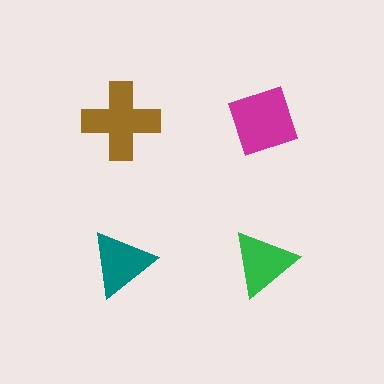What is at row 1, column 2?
A magenta diamond.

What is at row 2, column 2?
A green triangle.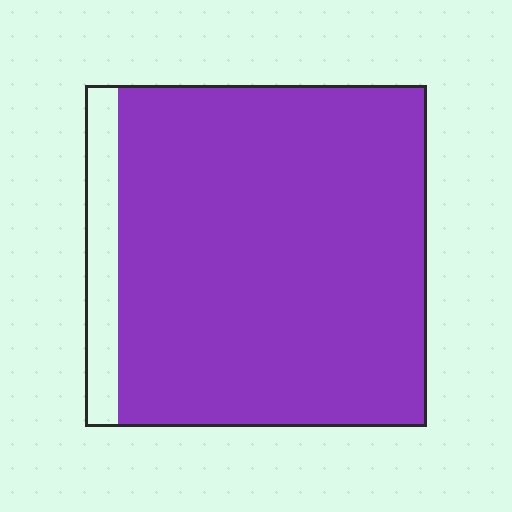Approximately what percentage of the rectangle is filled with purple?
Approximately 90%.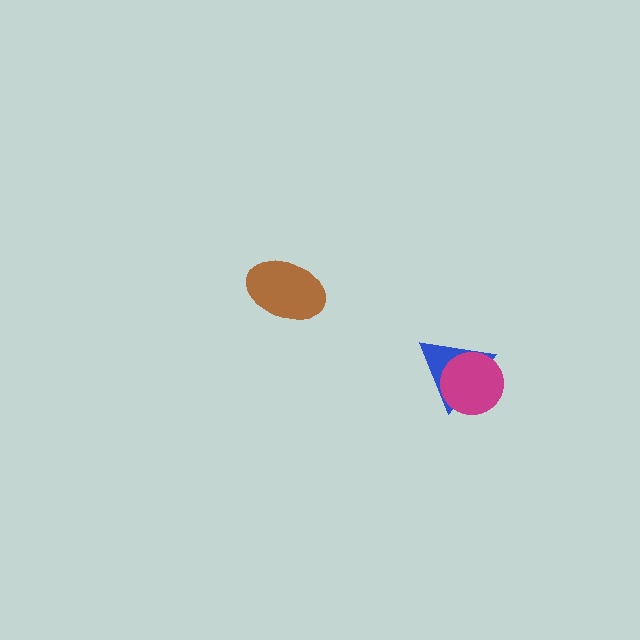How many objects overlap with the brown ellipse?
0 objects overlap with the brown ellipse.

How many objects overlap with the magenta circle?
1 object overlaps with the magenta circle.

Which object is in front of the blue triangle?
The magenta circle is in front of the blue triangle.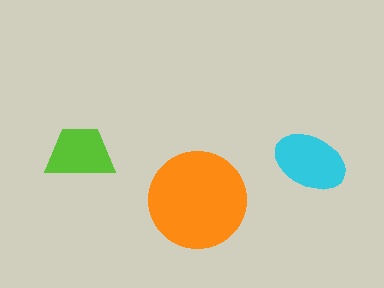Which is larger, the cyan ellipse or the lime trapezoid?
The cyan ellipse.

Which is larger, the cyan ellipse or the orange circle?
The orange circle.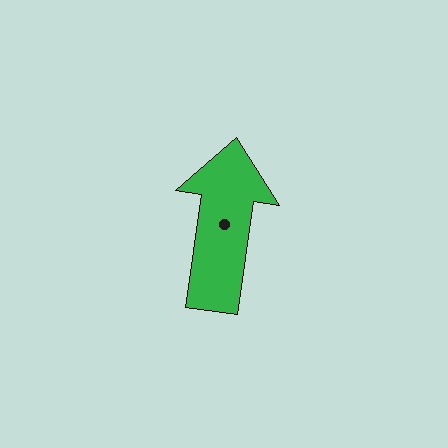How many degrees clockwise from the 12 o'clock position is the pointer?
Approximately 8 degrees.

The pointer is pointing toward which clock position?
Roughly 12 o'clock.